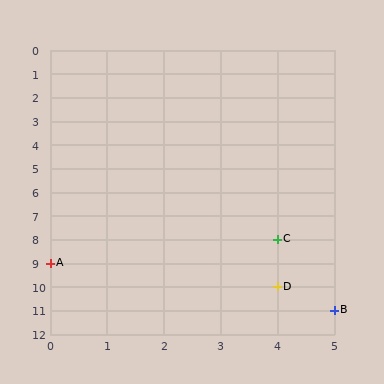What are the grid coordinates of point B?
Point B is at grid coordinates (5, 11).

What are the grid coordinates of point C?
Point C is at grid coordinates (4, 8).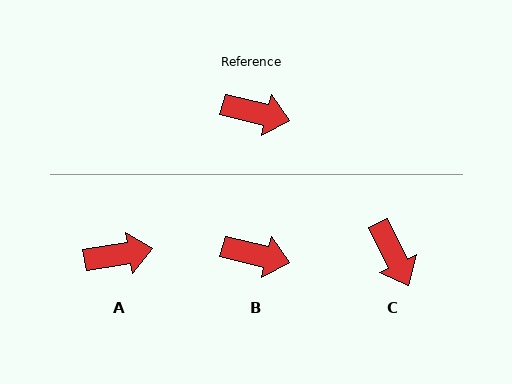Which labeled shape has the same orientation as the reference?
B.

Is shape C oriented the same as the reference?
No, it is off by about 50 degrees.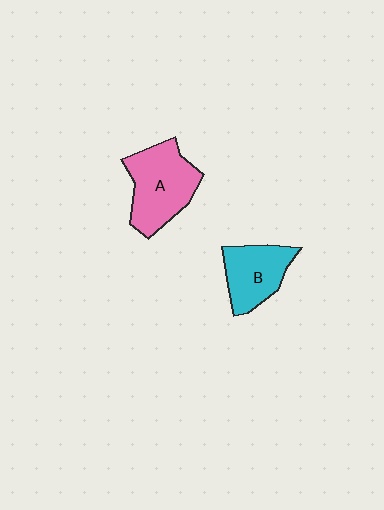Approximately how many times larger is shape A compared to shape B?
Approximately 1.3 times.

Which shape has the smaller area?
Shape B (cyan).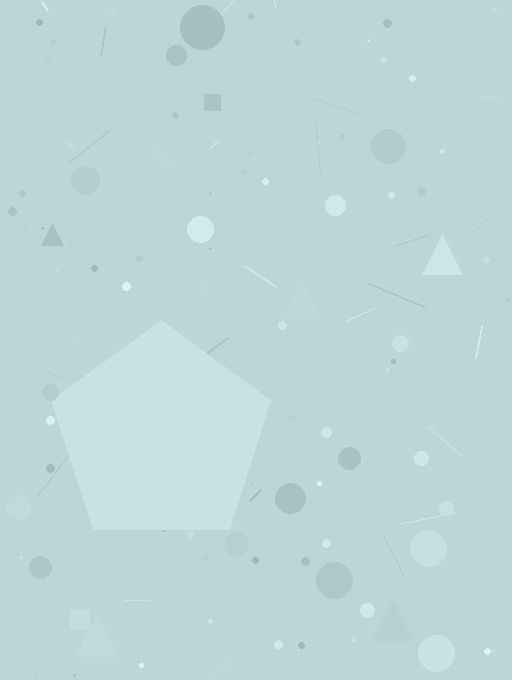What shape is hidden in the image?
A pentagon is hidden in the image.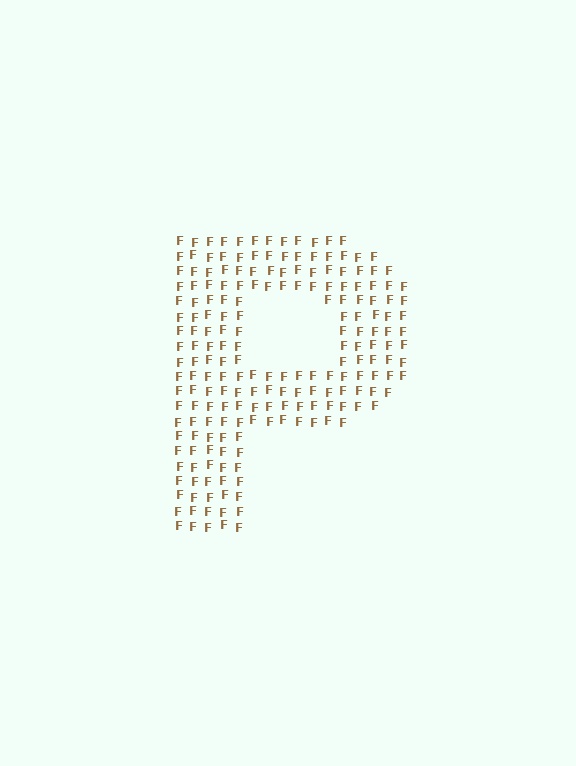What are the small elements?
The small elements are letter F's.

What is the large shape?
The large shape is the letter P.